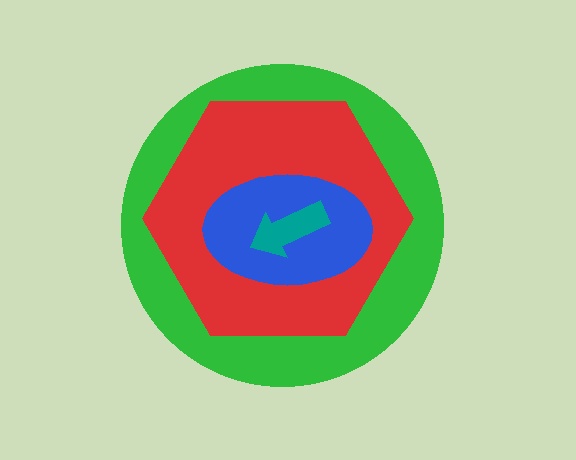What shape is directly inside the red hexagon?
The blue ellipse.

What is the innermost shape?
The teal arrow.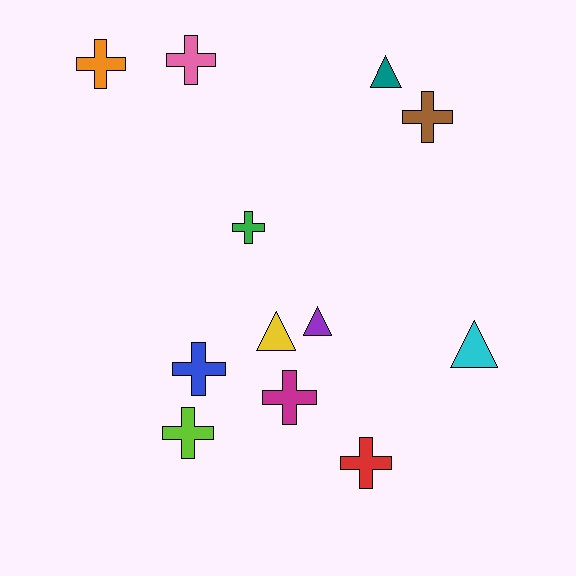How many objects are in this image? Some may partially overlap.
There are 12 objects.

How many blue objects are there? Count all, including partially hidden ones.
There is 1 blue object.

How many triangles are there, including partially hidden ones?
There are 4 triangles.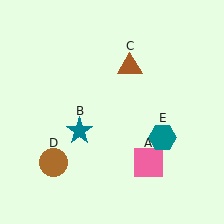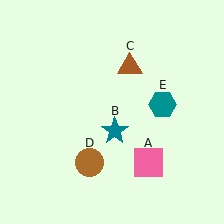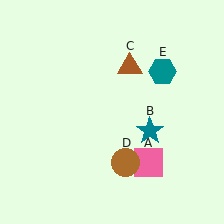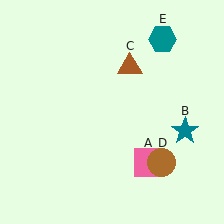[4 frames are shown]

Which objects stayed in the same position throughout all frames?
Pink square (object A) and brown triangle (object C) remained stationary.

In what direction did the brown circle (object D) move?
The brown circle (object D) moved right.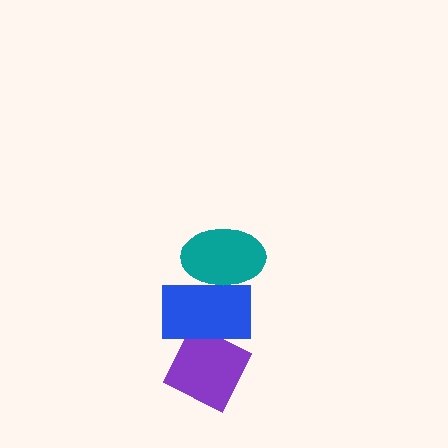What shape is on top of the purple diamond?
The blue rectangle is on top of the purple diamond.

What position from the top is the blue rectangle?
The blue rectangle is 2nd from the top.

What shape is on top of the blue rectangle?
The teal ellipse is on top of the blue rectangle.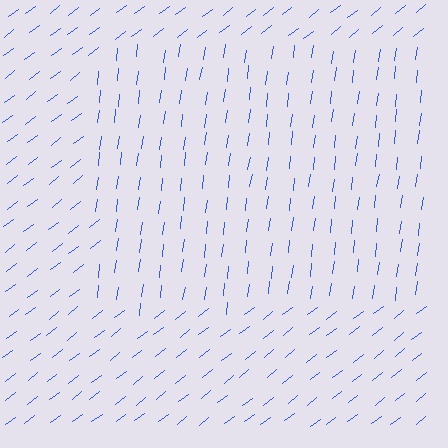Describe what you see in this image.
The image is filled with small blue line segments. A rectangle region in the image has lines oriented differently from the surrounding lines, creating a visible texture boundary.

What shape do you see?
I see a rectangle.